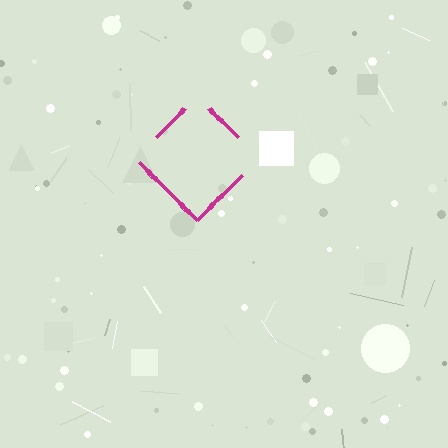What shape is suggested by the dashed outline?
The dashed outline suggests a diamond.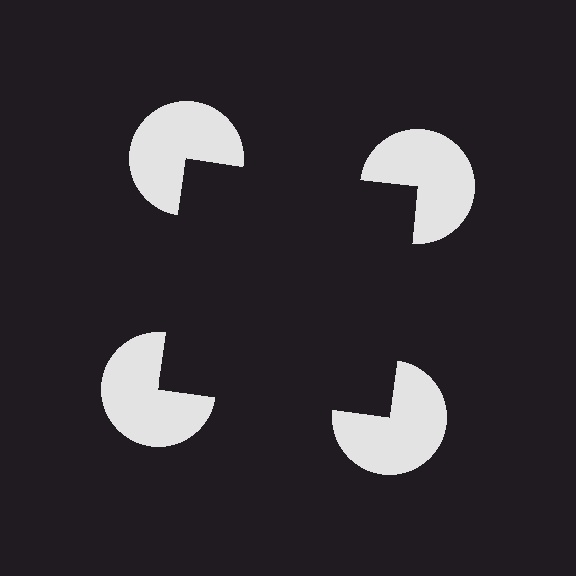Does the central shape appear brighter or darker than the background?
It typically appears slightly darker than the background, even though no actual brightness change is drawn.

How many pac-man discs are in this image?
There are 4 — one at each vertex of the illusory square.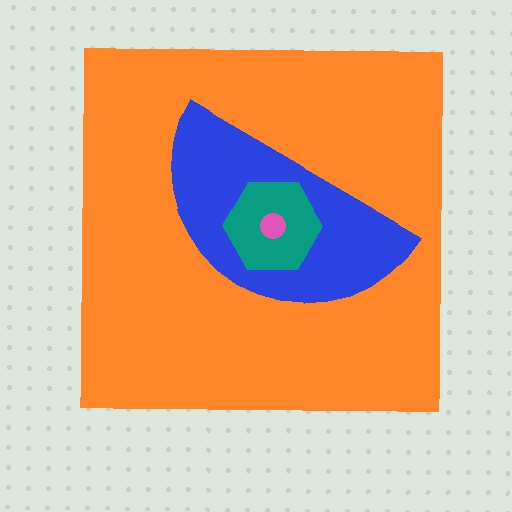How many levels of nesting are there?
4.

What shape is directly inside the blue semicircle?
The teal hexagon.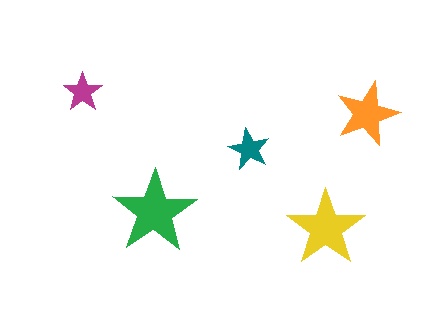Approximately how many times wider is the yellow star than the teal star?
About 2 times wider.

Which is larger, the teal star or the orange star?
The orange one.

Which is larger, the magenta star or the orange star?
The orange one.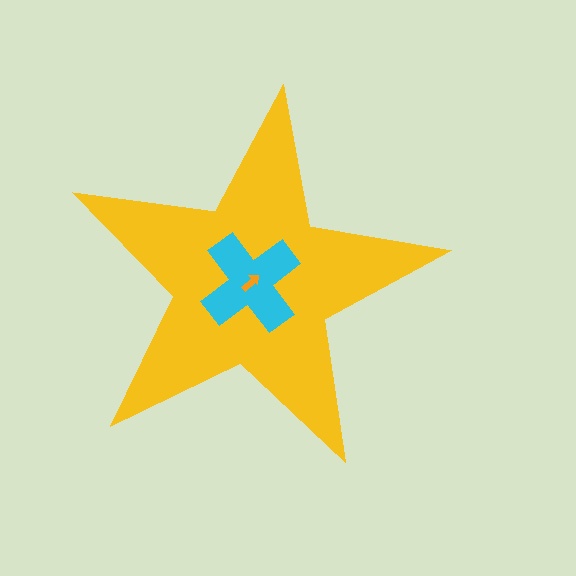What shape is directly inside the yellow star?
The cyan cross.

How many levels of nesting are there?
3.